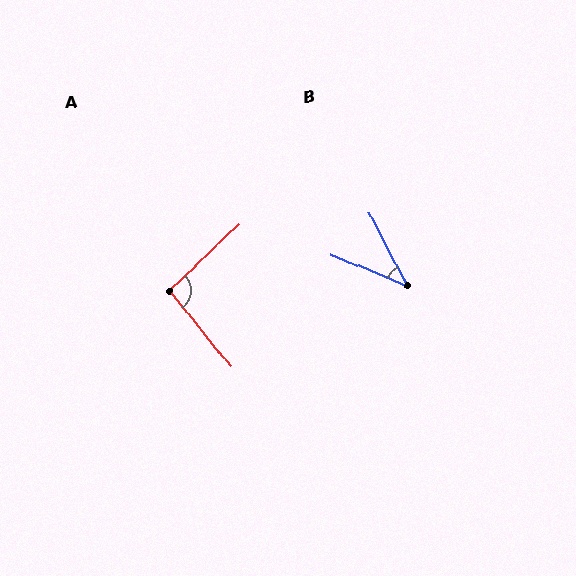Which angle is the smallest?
B, at approximately 40 degrees.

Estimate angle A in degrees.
Approximately 95 degrees.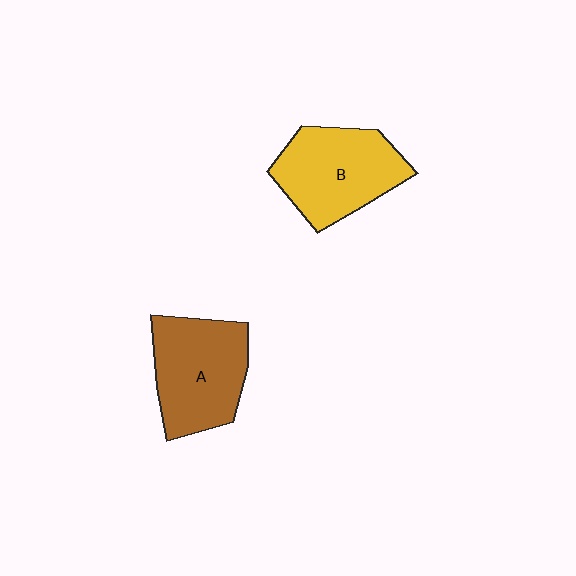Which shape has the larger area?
Shape B (yellow).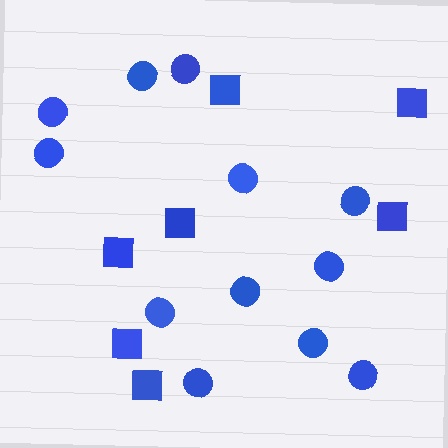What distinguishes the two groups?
There are 2 groups: one group of squares (7) and one group of circles (12).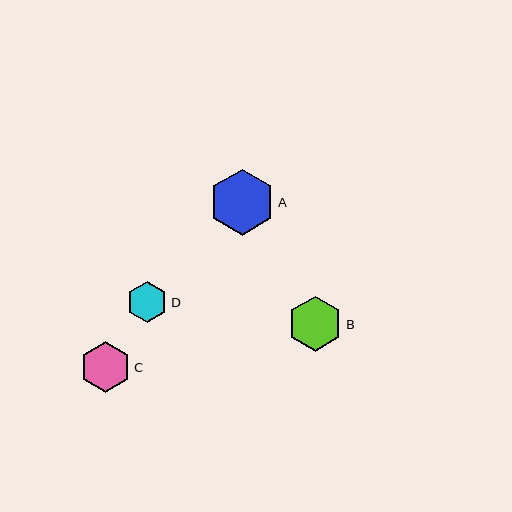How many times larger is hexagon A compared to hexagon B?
Hexagon A is approximately 1.2 times the size of hexagon B.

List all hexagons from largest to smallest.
From largest to smallest: A, B, C, D.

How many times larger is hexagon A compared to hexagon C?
Hexagon A is approximately 1.3 times the size of hexagon C.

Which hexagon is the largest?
Hexagon A is the largest with a size of approximately 66 pixels.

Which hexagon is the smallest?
Hexagon D is the smallest with a size of approximately 41 pixels.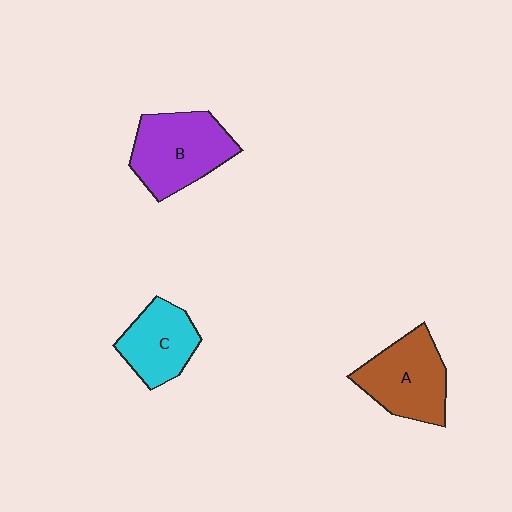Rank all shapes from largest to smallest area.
From largest to smallest: B (purple), A (brown), C (cyan).